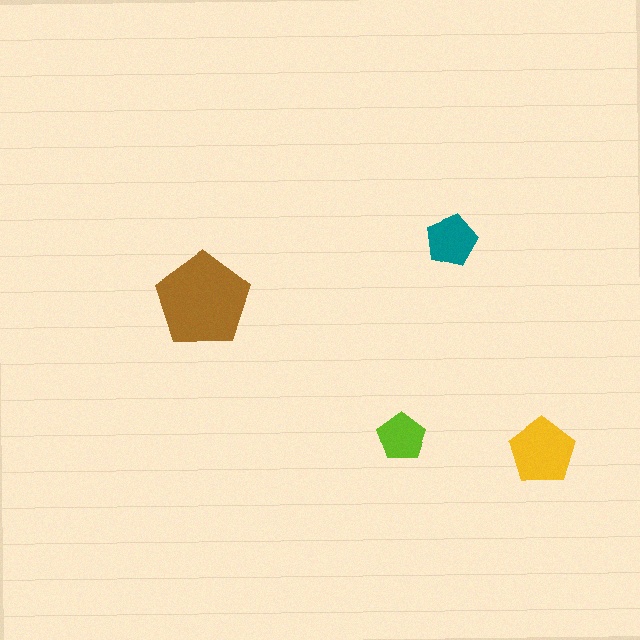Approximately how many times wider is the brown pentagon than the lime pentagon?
About 2 times wider.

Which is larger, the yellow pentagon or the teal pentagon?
The yellow one.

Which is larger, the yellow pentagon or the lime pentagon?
The yellow one.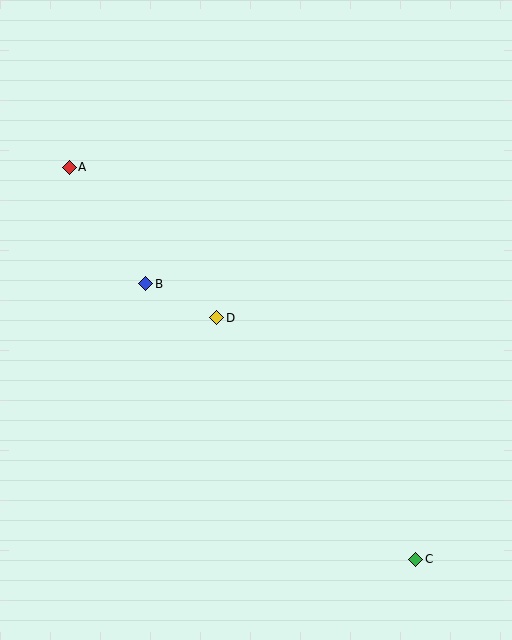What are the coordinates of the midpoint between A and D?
The midpoint between A and D is at (143, 243).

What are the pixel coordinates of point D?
Point D is at (217, 318).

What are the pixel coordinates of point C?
Point C is at (416, 559).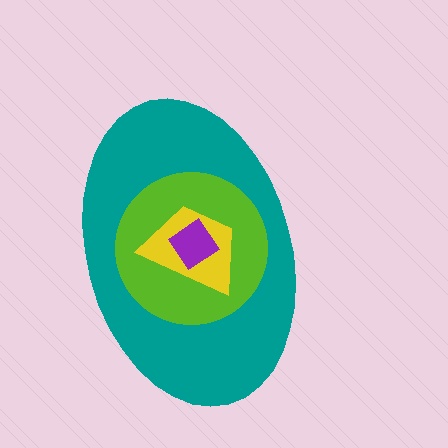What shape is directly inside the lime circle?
The yellow trapezoid.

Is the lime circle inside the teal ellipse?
Yes.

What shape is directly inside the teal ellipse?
The lime circle.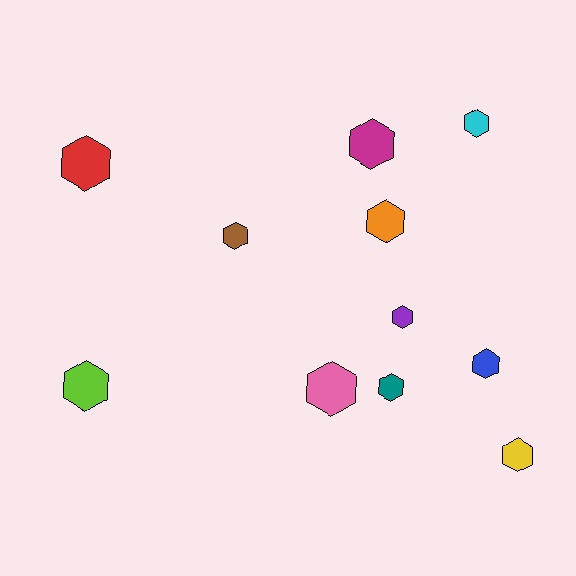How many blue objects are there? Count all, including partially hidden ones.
There is 1 blue object.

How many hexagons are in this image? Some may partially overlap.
There are 11 hexagons.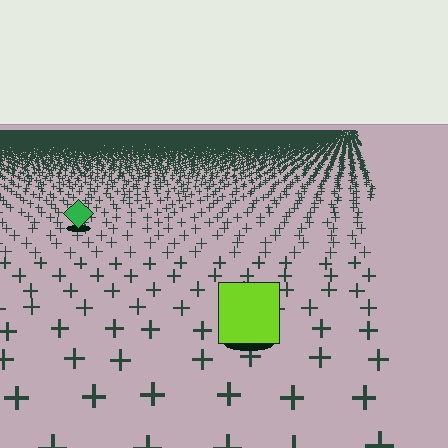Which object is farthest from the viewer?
The green diamond is farthest from the viewer. It appears smaller and the ground texture around it is denser.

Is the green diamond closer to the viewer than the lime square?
No. The lime square is closer — you can tell from the texture gradient: the ground texture is coarser near it.